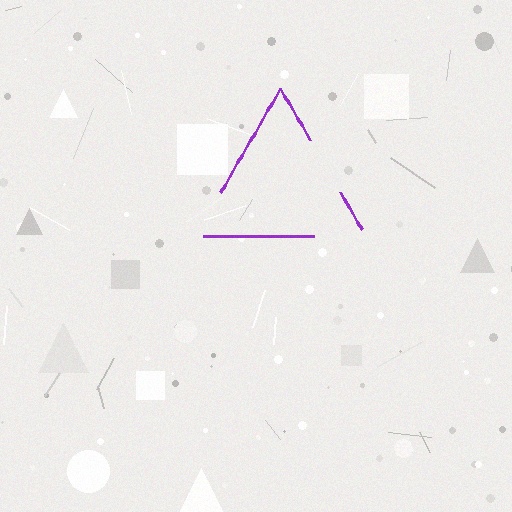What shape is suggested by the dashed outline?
The dashed outline suggests a triangle.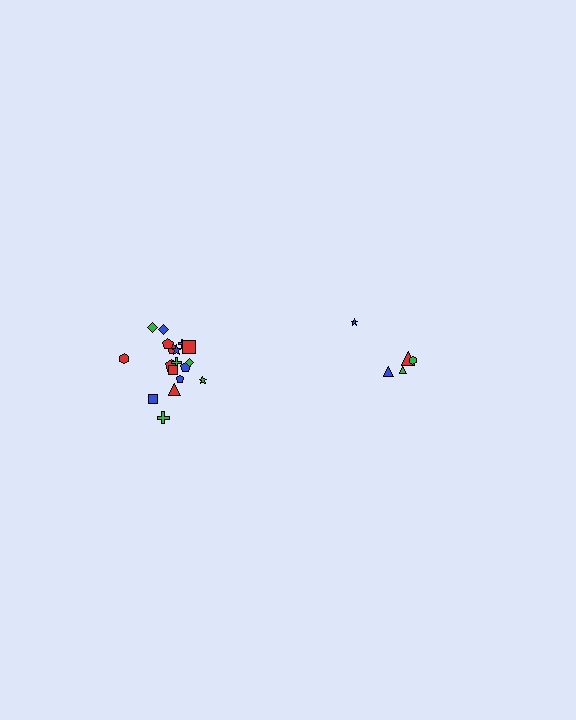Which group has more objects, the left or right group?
The left group.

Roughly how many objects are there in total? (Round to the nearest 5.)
Roughly 25 objects in total.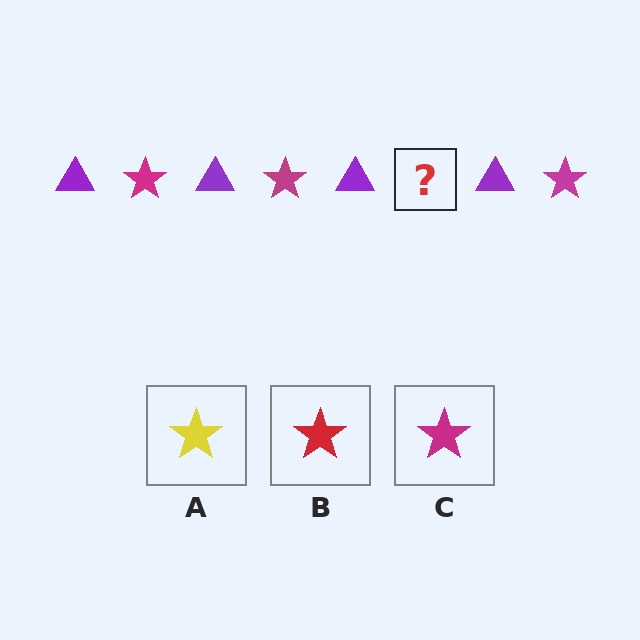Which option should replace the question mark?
Option C.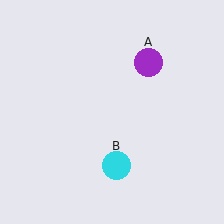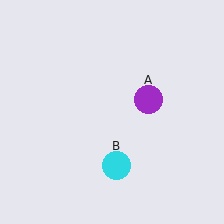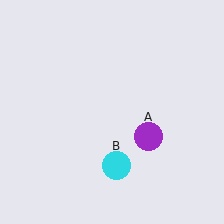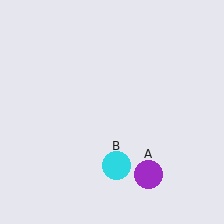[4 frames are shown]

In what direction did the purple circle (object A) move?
The purple circle (object A) moved down.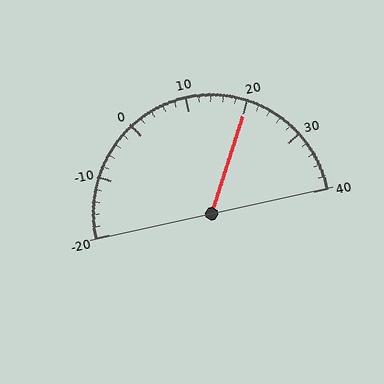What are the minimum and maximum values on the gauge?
The gauge ranges from -20 to 40.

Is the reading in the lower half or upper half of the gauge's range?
The reading is in the upper half of the range (-20 to 40).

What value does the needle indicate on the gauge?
The needle indicates approximately 20.